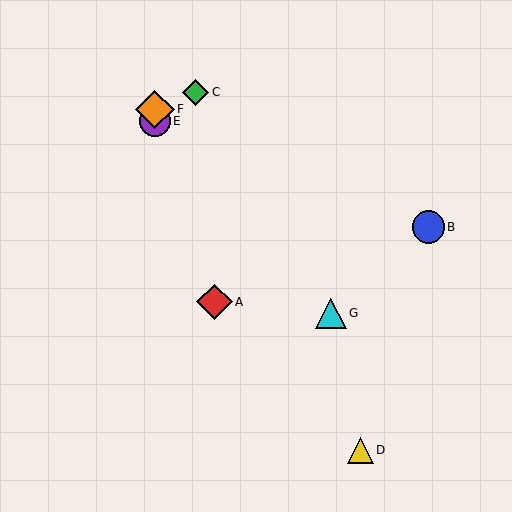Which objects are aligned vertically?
Objects E, F are aligned vertically.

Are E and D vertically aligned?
No, E is at x≈155 and D is at x≈361.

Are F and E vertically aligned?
Yes, both are at x≈155.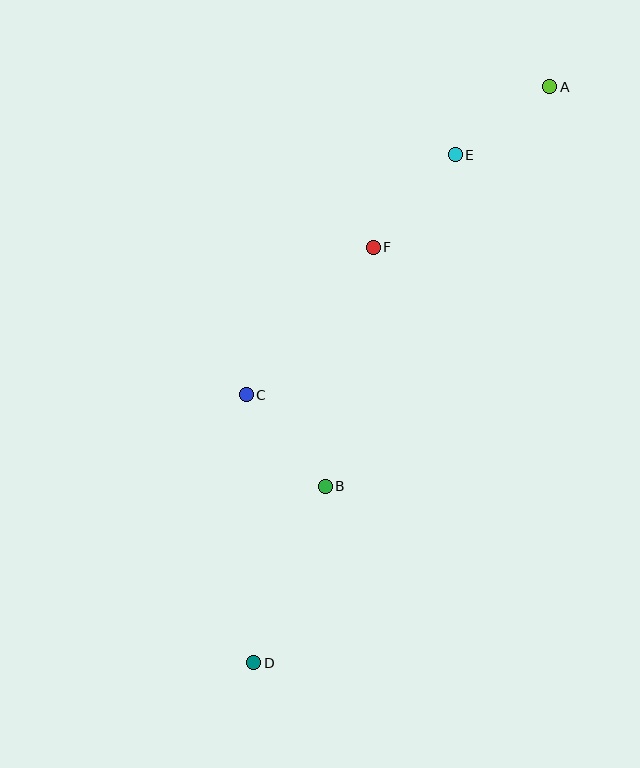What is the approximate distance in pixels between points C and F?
The distance between C and F is approximately 194 pixels.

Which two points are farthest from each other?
Points A and D are farthest from each other.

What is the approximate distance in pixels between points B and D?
The distance between B and D is approximately 190 pixels.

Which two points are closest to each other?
Points A and E are closest to each other.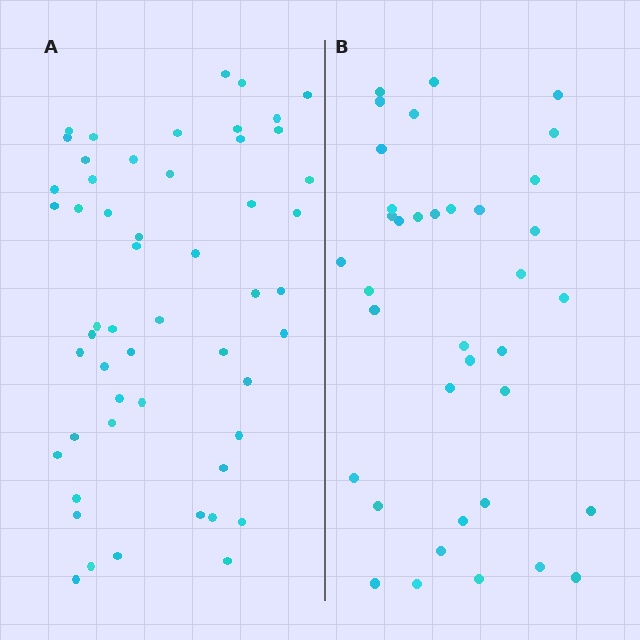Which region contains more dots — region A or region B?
Region A (the left region) has more dots.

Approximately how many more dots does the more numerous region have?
Region A has approximately 15 more dots than region B.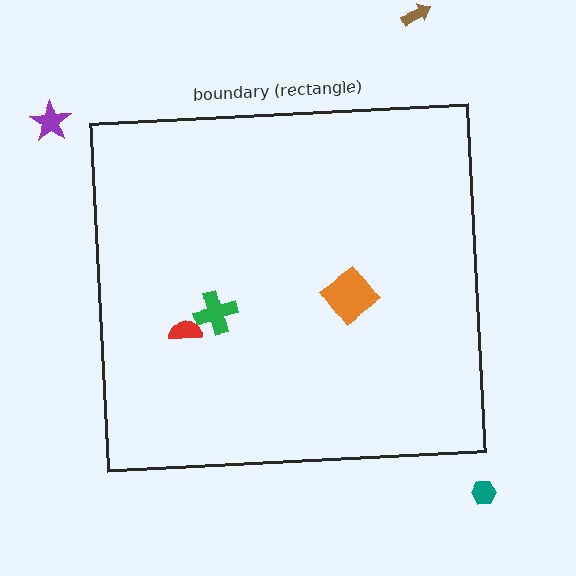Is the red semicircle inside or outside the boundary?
Inside.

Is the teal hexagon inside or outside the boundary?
Outside.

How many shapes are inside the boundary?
3 inside, 3 outside.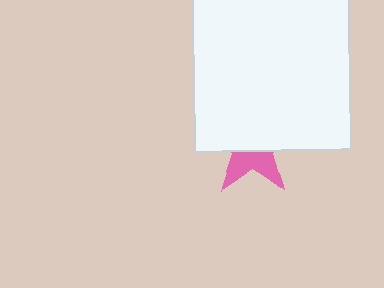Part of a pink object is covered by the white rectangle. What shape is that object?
It is a star.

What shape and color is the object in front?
The object in front is a white rectangle.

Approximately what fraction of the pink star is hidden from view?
Roughly 61% of the pink star is hidden behind the white rectangle.